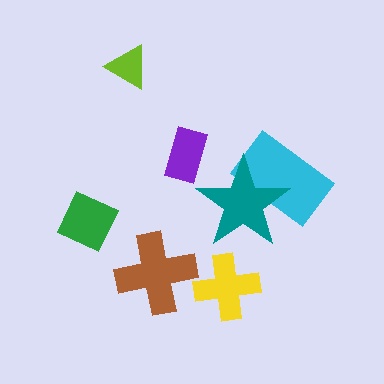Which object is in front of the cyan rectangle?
The teal star is in front of the cyan rectangle.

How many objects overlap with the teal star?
1 object overlaps with the teal star.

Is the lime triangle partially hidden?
No, no other shape covers it.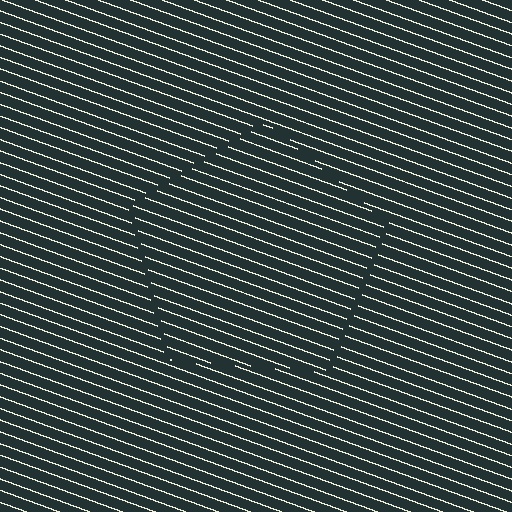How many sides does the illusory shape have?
5 sides — the line-ends trace a pentagon.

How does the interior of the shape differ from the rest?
The interior of the shape contains the same grating, shifted by half a period — the contour is defined by the phase discontinuity where line-ends from the inner and outer gratings abut.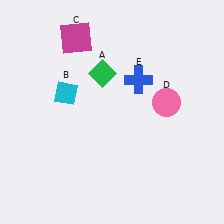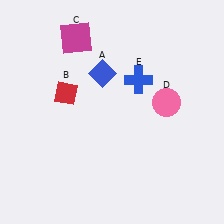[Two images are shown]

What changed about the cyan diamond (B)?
In Image 1, B is cyan. In Image 2, it changed to red.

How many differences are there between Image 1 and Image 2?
There are 2 differences between the two images.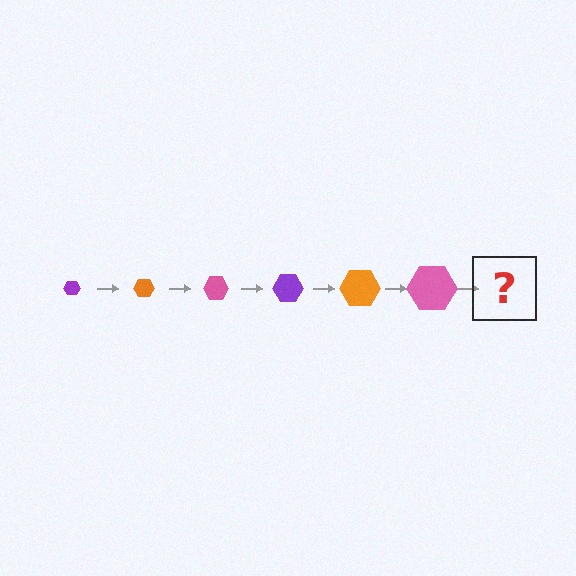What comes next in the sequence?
The next element should be a purple hexagon, larger than the previous one.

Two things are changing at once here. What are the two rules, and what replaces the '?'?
The two rules are that the hexagon grows larger each step and the color cycles through purple, orange, and pink. The '?' should be a purple hexagon, larger than the previous one.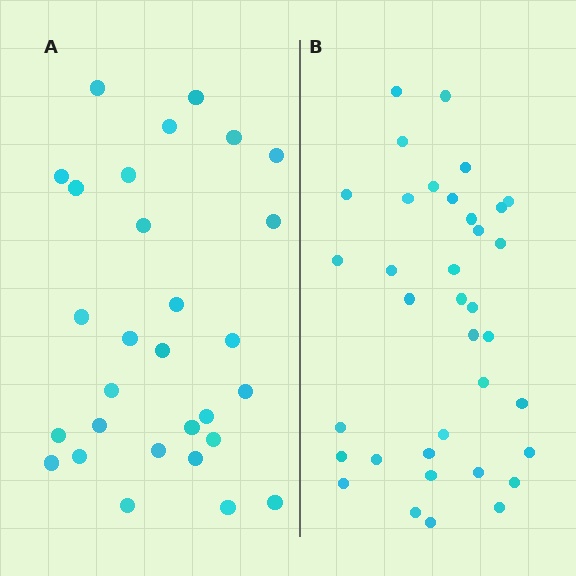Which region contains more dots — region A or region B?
Region B (the right region) has more dots.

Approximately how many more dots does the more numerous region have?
Region B has roughly 8 or so more dots than region A.